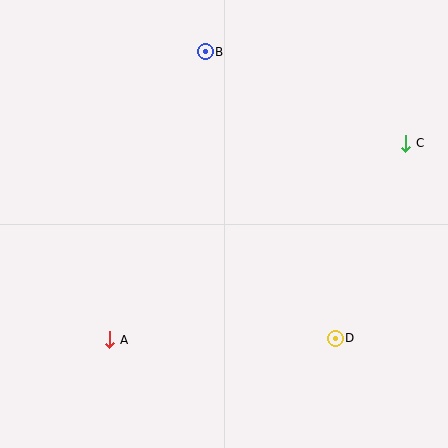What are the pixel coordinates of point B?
Point B is at (205, 52).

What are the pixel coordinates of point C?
Point C is at (406, 143).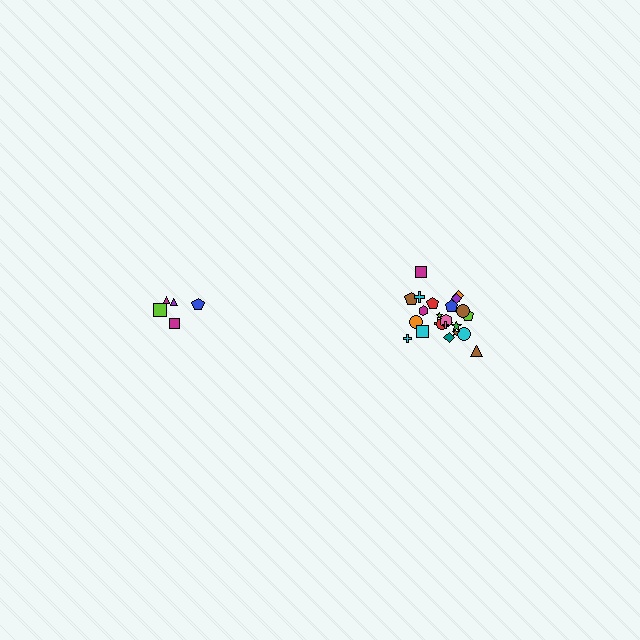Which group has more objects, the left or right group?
The right group.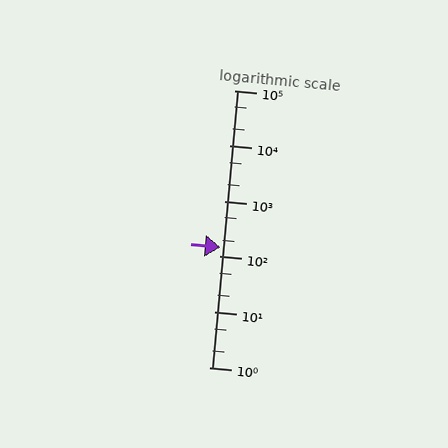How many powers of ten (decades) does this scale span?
The scale spans 5 decades, from 1 to 100000.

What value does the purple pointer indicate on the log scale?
The pointer indicates approximately 150.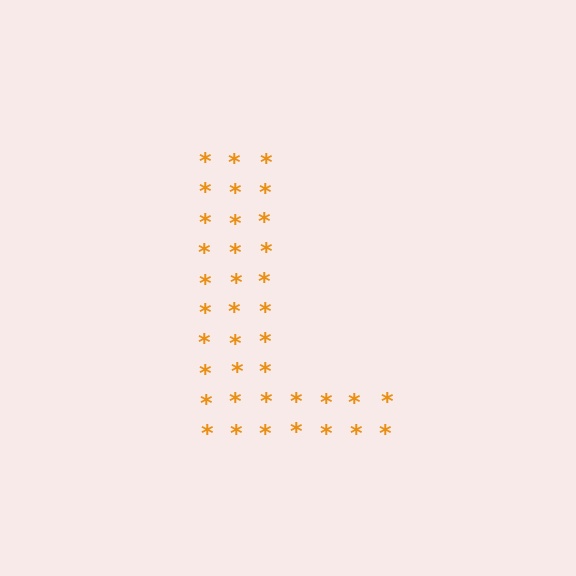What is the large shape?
The large shape is the letter L.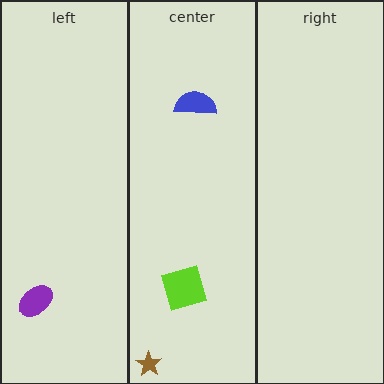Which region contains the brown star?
The center region.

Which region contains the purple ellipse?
The left region.